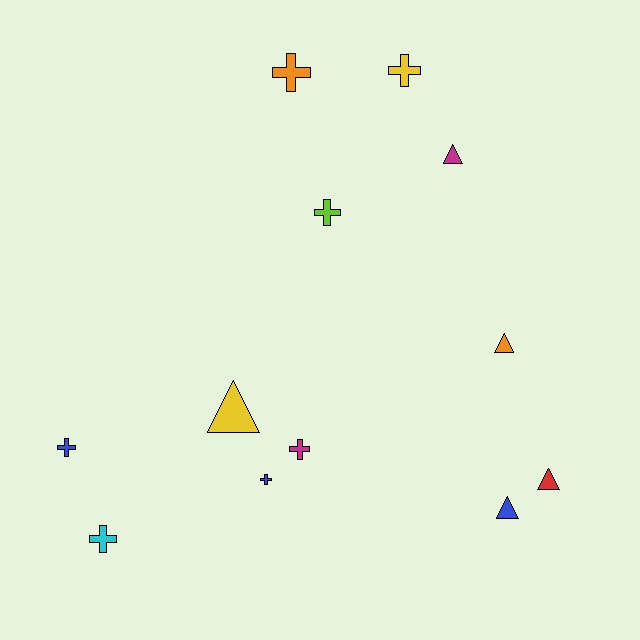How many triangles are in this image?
There are 5 triangles.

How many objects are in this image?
There are 12 objects.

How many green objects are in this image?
There are no green objects.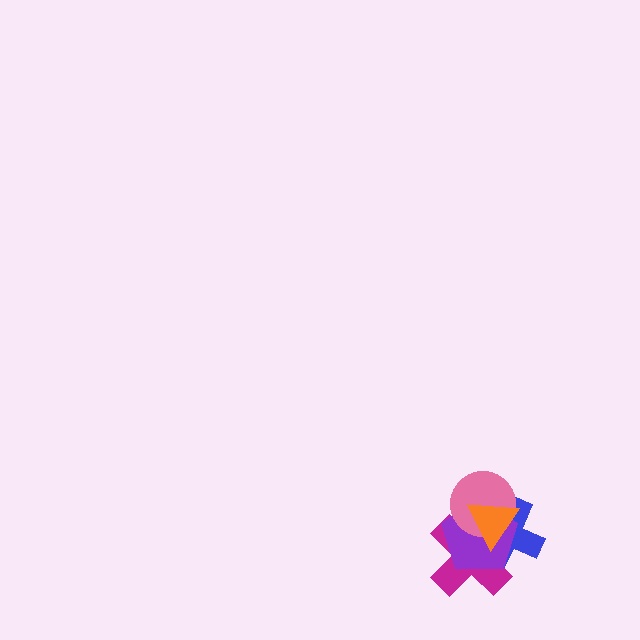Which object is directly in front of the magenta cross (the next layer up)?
The purple pentagon is directly in front of the magenta cross.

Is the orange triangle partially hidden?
No, no other shape covers it.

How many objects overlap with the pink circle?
4 objects overlap with the pink circle.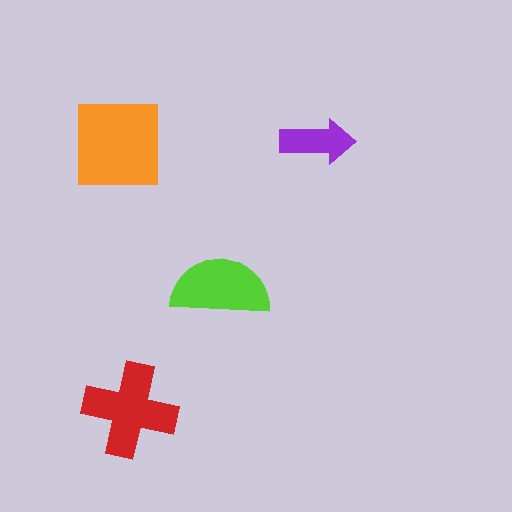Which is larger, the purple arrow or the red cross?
The red cross.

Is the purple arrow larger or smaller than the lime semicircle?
Smaller.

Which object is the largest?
The orange square.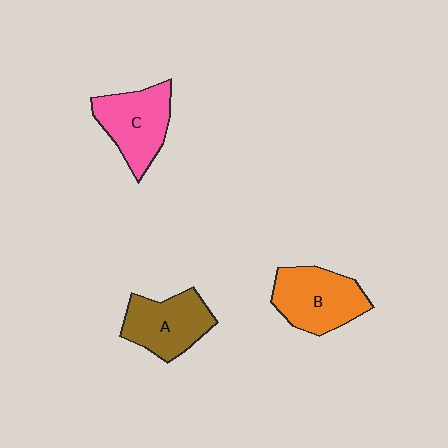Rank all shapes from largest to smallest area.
From largest to smallest: B (orange), C (pink), A (brown).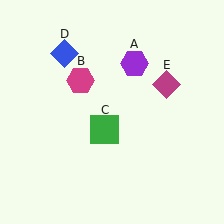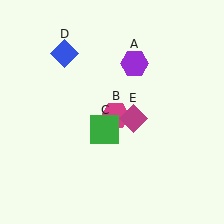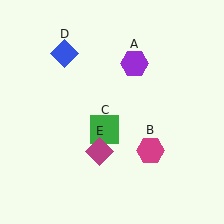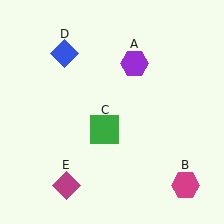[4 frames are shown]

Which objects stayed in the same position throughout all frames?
Purple hexagon (object A) and green square (object C) and blue diamond (object D) remained stationary.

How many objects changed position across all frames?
2 objects changed position: magenta hexagon (object B), magenta diamond (object E).